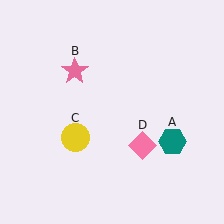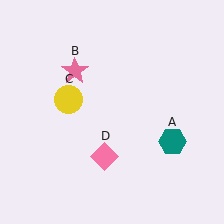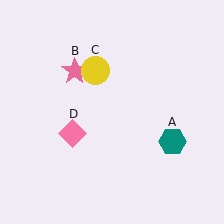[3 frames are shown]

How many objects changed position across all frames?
2 objects changed position: yellow circle (object C), pink diamond (object D).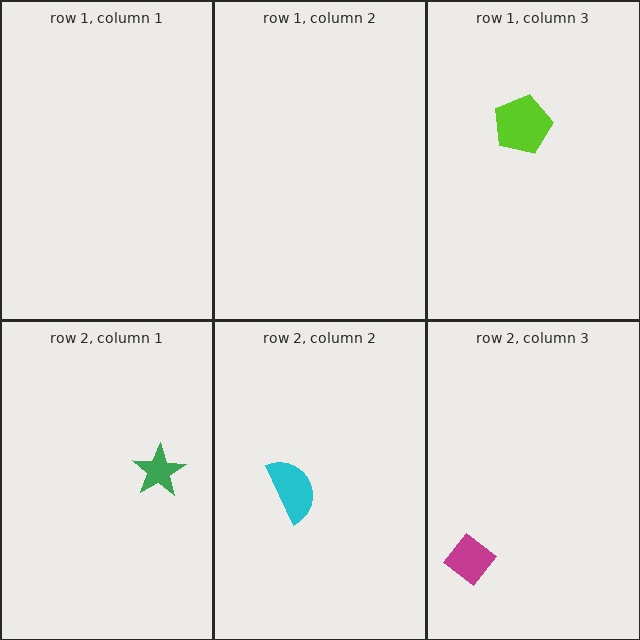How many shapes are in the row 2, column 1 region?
1.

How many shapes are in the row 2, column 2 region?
1.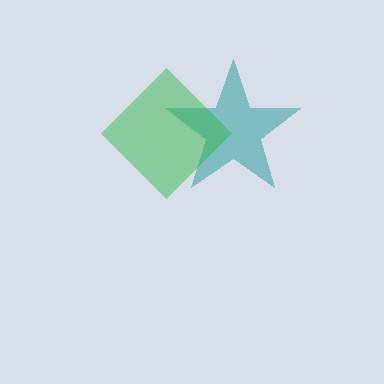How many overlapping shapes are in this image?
There are 2 overlapping shapes in the image.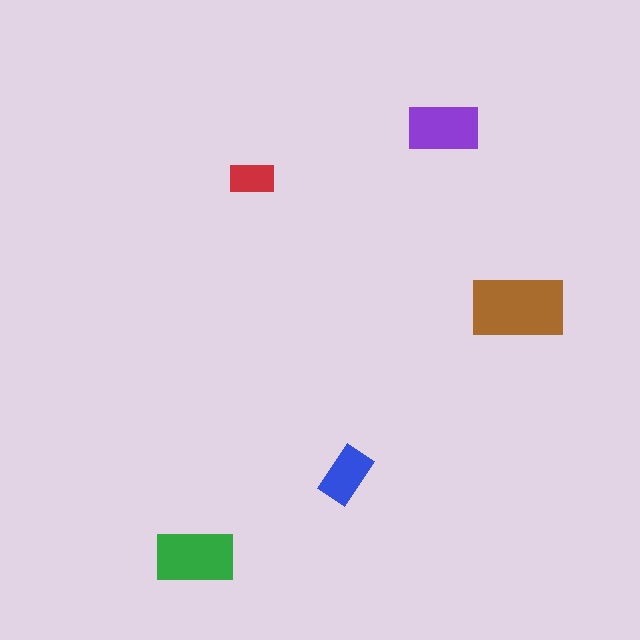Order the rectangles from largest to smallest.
the brown one, the green one, the purple one, the blue one, the red one.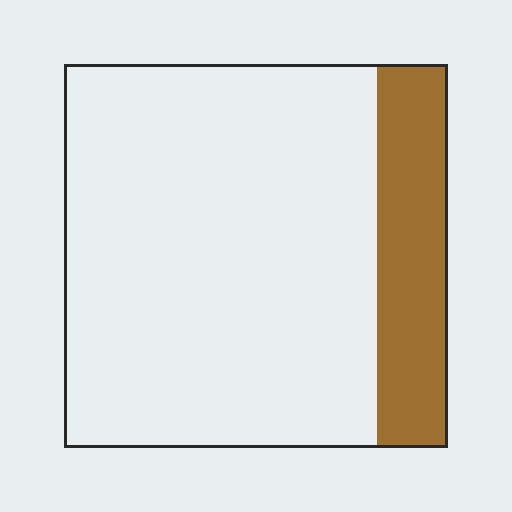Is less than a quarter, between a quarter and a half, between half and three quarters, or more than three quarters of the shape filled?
Less than a quarter.